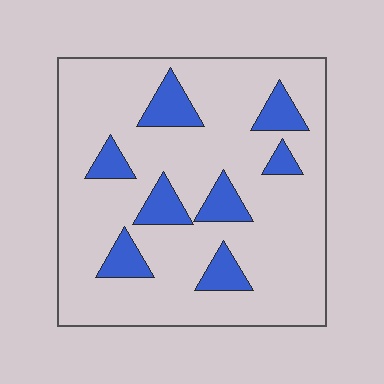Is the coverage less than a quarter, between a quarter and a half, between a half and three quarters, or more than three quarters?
Less than a quarter.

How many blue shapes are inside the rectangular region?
8.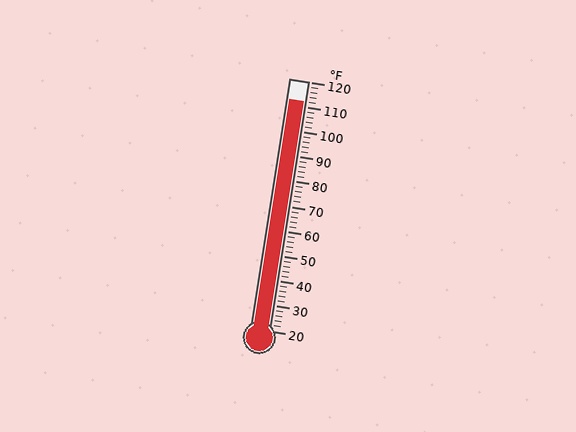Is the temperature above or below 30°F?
The temperature is above 30°F.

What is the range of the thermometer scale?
The thermometer scale ranges from 20°F to 120°F.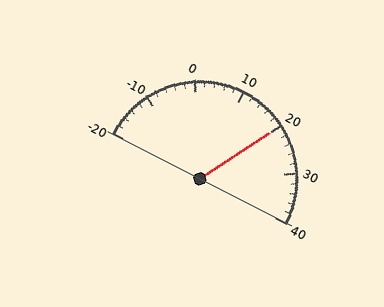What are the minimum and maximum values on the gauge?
The gauge ranges from -20 to 40.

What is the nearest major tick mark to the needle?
The nearest major tick mark is 20.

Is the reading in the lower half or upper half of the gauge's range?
The reading is in the upper half of the range (-20 to 40).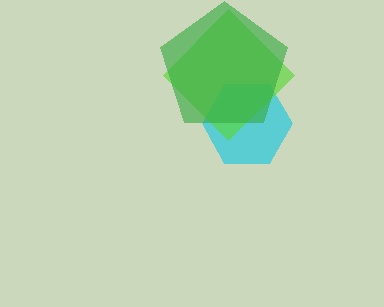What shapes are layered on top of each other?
The layered shapes are: a cyan hexagon, a lime diamond, a green pentagon.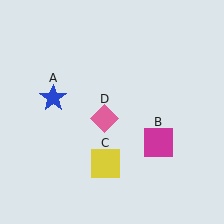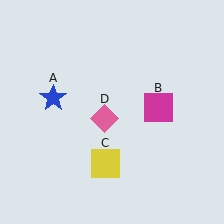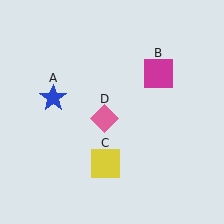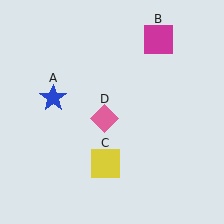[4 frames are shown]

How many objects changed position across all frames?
1 object changed position: magenta square (object B).